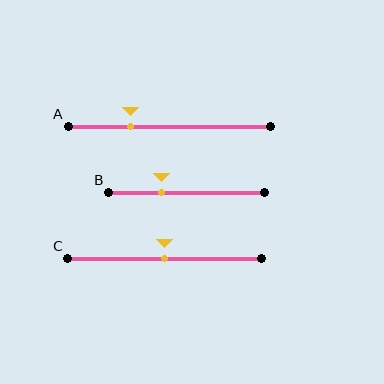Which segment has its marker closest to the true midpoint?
Segment C has its marker closest to the true midpoint.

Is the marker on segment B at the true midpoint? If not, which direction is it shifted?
No, the marker on segment B is shifted to the left by about 16% of the segment length.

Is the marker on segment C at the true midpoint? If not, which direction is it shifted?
Yes, the marker on segment C is at the true midpoint.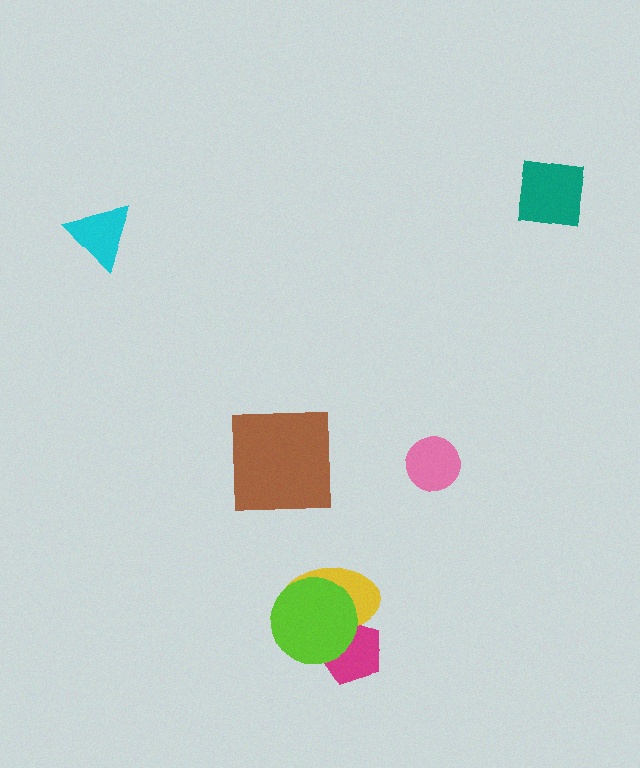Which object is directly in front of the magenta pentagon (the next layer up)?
The yellow ellipse is directly in front of the magenta pentagon.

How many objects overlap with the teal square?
0 objects overlap with the teal square.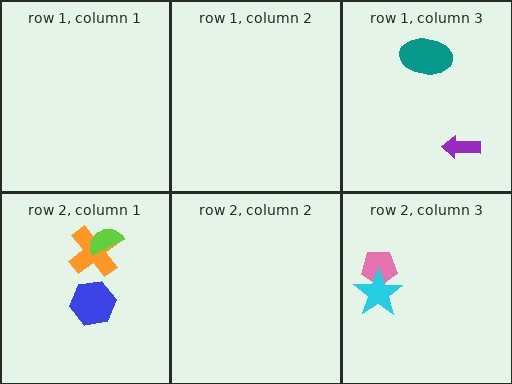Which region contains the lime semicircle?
The row 2, column 1 region.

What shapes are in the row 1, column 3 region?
The purple arrow, the teal ellipse.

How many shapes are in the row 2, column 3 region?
2.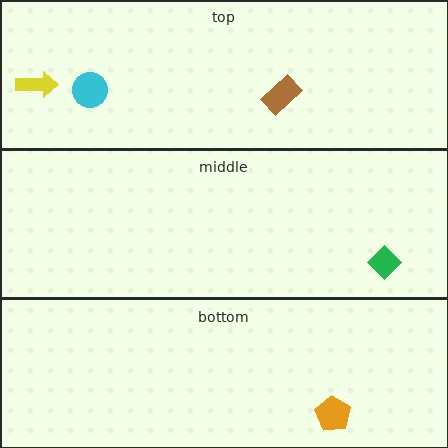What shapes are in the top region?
The cyan circle, the brown rectangle, the yellow arrow.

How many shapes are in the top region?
3.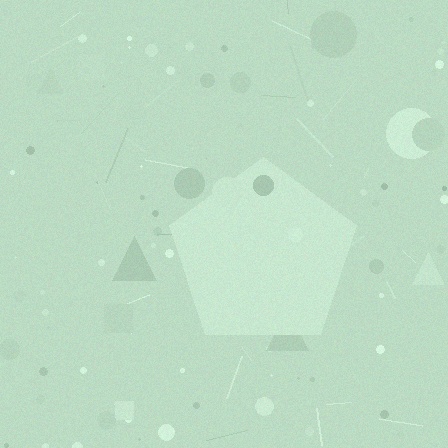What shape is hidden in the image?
A pentagon is hidden in the image.